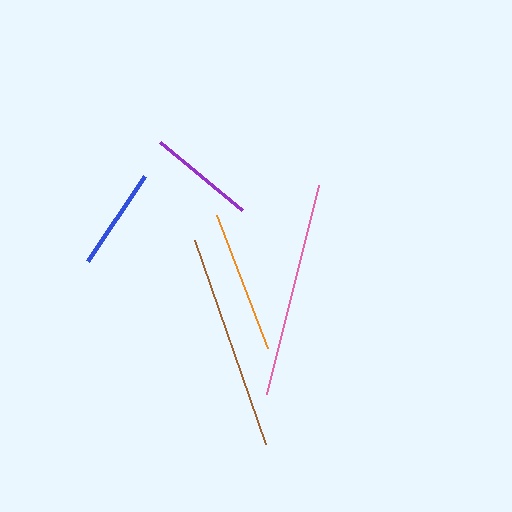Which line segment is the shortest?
The blue line is the shortest at approximately 103 pixels.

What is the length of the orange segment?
The orange segment is approximately 142 pixels long.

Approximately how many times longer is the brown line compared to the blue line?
The brown line is approximately 2.1 times the length of the blue line.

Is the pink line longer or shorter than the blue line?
The pink line is longer than the blue line.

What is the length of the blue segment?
The blue segment is approximately 103 pixels long.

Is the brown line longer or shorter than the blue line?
The brown line is longer than the blue line.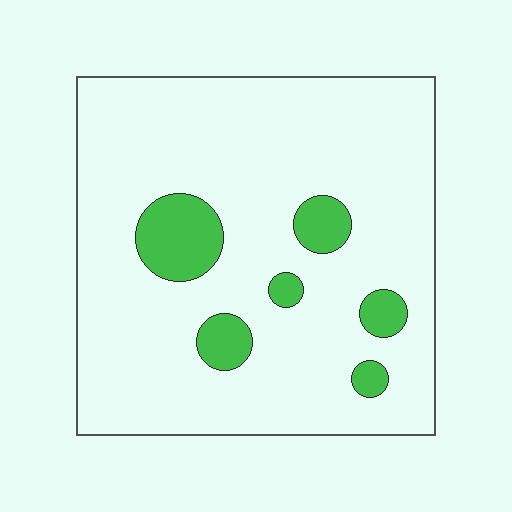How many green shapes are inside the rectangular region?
6.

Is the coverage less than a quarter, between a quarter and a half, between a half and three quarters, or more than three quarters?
Less than a quarter.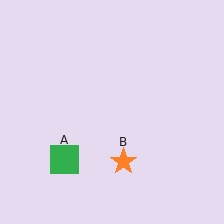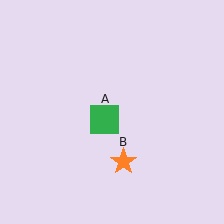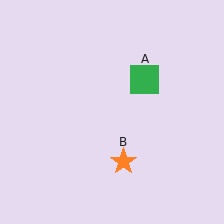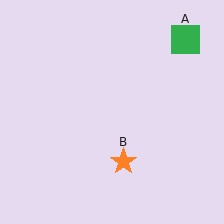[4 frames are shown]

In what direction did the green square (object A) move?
The green square (object A) moved up and to the right.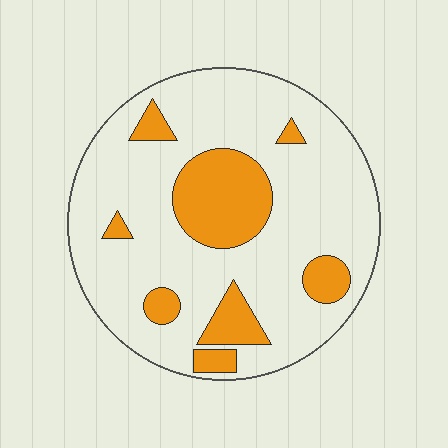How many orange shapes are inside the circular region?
8.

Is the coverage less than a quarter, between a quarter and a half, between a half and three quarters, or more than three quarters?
Less than a quarter.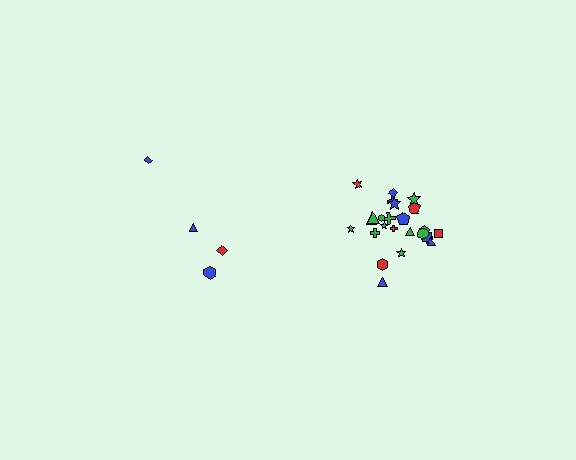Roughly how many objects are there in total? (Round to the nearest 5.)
Roughly 30 objects in total.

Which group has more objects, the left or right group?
The right group.